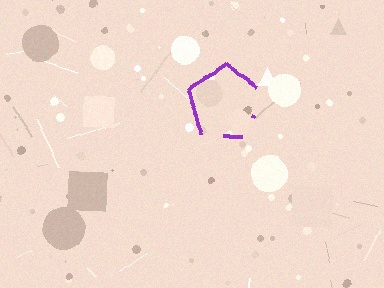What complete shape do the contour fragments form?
The contour fragments form a pentagon.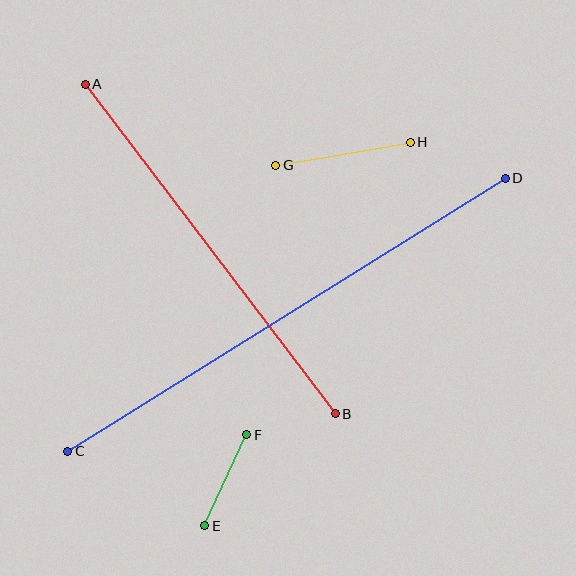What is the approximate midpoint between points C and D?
The midpoint is at approximately (286, 315) pixels.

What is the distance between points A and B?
The distance is approximately 414 pixels.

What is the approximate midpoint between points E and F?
The midpoint is at approximately (226, 480) pixels.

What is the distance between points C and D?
The distance is approximately 516 pixels.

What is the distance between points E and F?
The distance is approximately 100 pixels.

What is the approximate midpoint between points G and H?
The midpoint is at approximately (343, 154) pixels.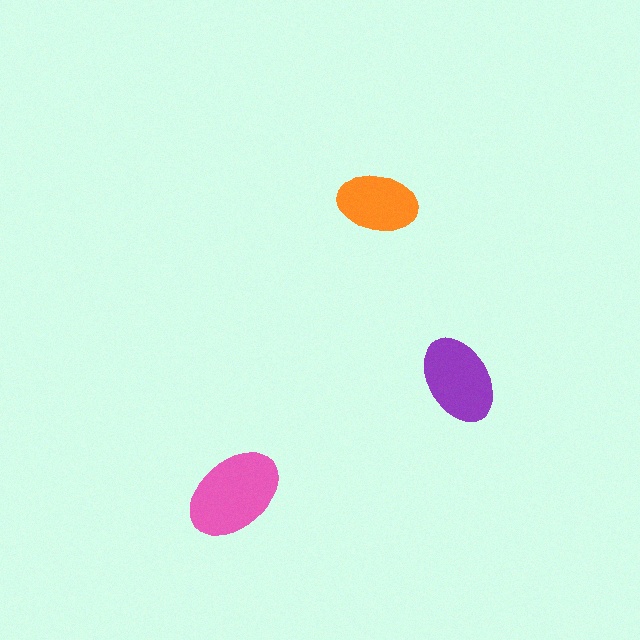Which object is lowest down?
The pink ellipse is bottommost.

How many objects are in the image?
There are 3 objects in the image.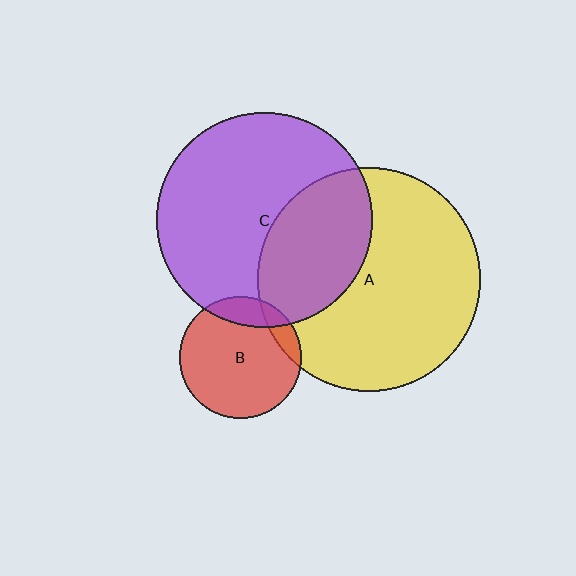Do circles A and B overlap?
Yes.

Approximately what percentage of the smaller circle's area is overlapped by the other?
Approximately 10%.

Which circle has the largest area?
Circle A (yellow).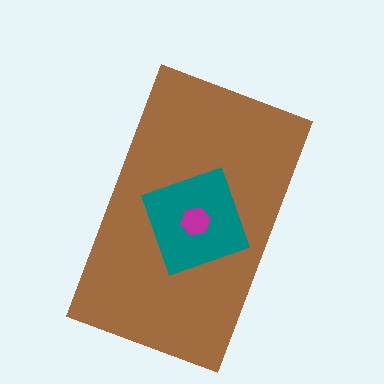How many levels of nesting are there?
3.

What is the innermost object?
The magenta hexagon.